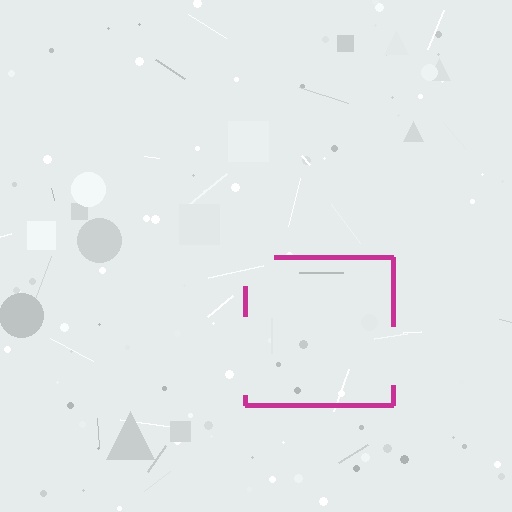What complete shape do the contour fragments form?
The contour fragments form a square.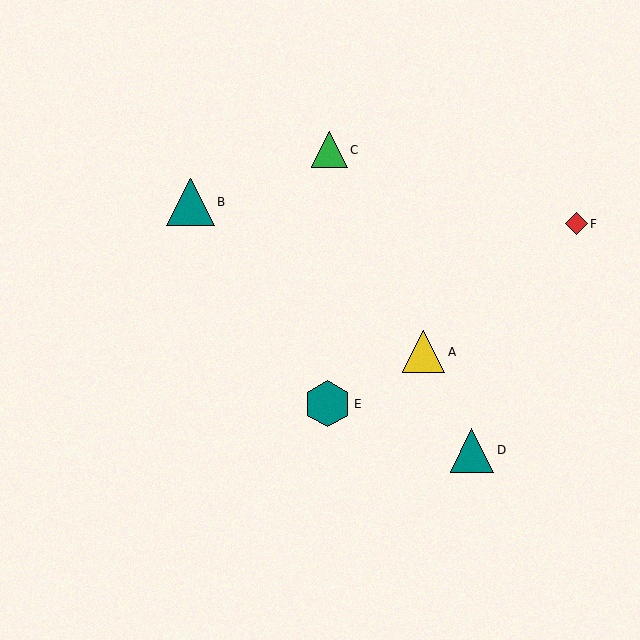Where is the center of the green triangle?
The center of the green triangle is at (330, 150).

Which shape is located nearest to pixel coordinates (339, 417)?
The teal hexagon (labeled E) at (328, 404) is nearest to that location.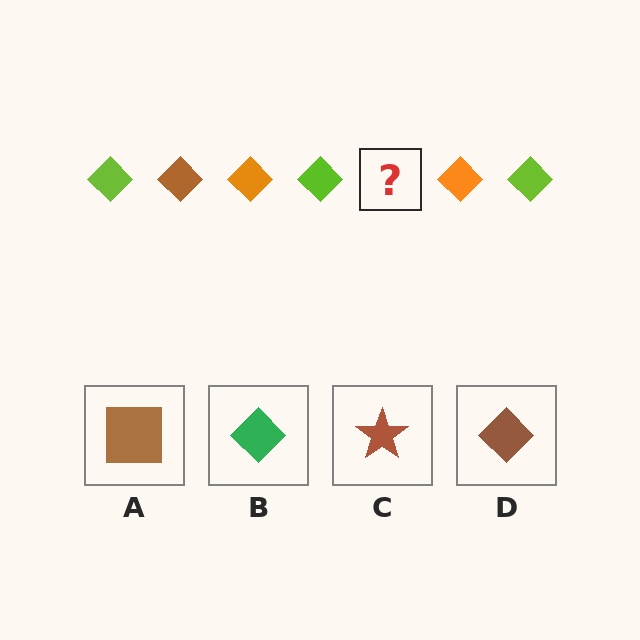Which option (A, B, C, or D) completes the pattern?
D.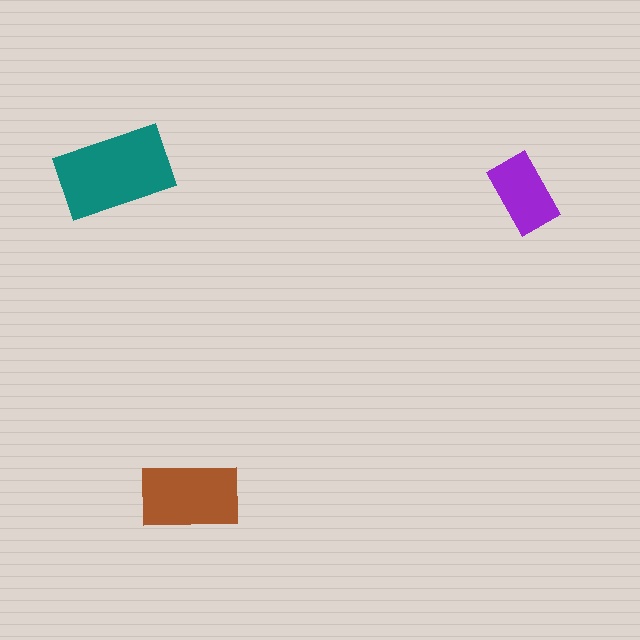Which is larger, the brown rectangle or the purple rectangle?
The brown one.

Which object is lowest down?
The brown rectangle is bottommost.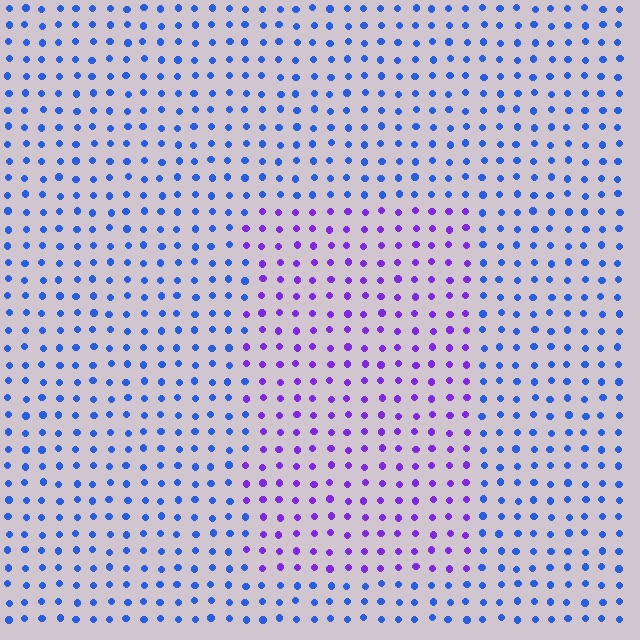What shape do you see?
I see a rectangle.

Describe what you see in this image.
The image is filled with small blue elements in a uniform arrangement. A rectangle-shaped region is visible where the elements are tinted to a slightly different hue, forming a subtle color boundary.